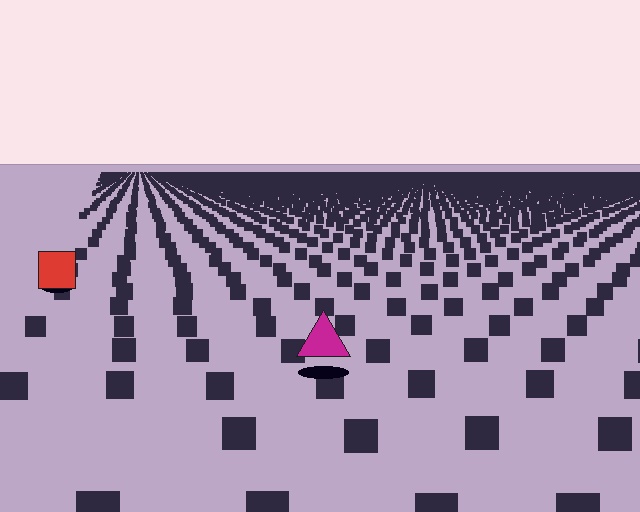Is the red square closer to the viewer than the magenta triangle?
No. The magenta triangle is closer — you can tell from the texture gradient: the ground texture is coarser near it.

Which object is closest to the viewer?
The magenta triangle is closest. The texture marks near it are larger and more spread out.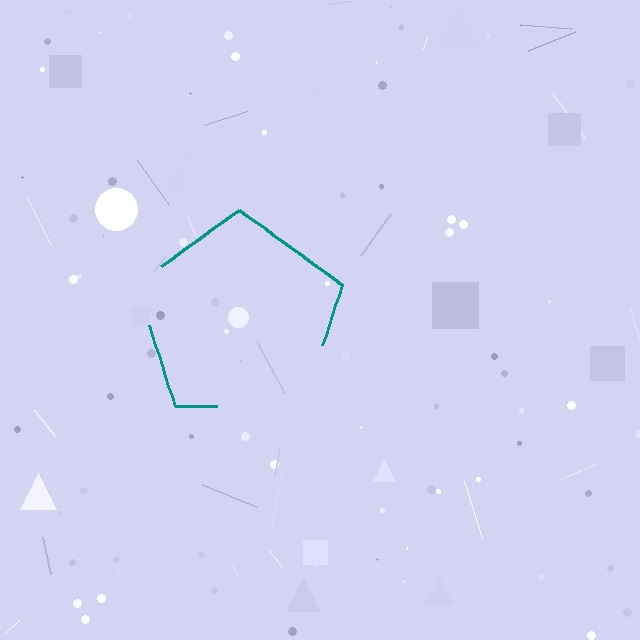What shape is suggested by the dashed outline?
The dashed outline suggests a pentagon.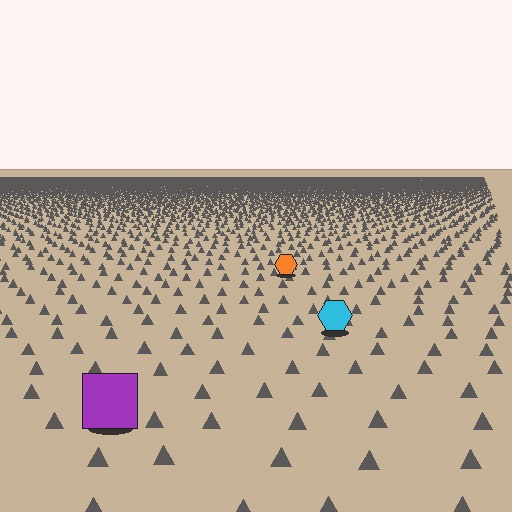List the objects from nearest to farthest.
From nearest to farthest: the purple square, the cyan hexagon, the orange hexagon.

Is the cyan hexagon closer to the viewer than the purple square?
No. The purple square is closer — you can tell from the texture gradient: the ground texture is coarser near it.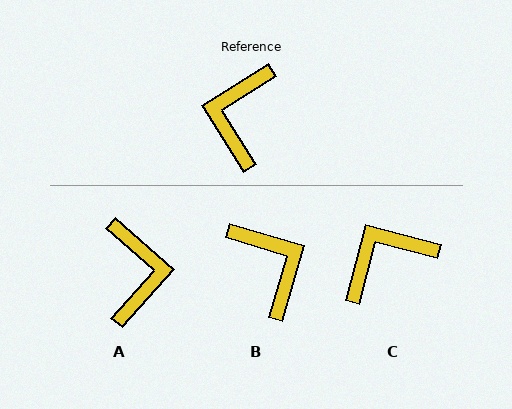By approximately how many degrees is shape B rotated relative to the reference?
Approximately 138 degrees clockwise.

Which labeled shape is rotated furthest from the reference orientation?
A, about 163 degrees away.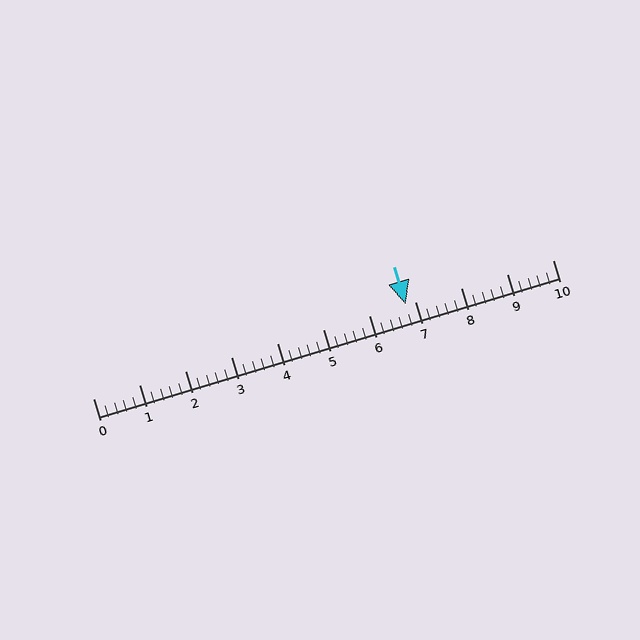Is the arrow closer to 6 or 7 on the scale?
The arrow is closer to 7.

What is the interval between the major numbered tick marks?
The major tick marks are spaced 1 units apart.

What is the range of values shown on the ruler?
The ruler shows values from 0 to 10.